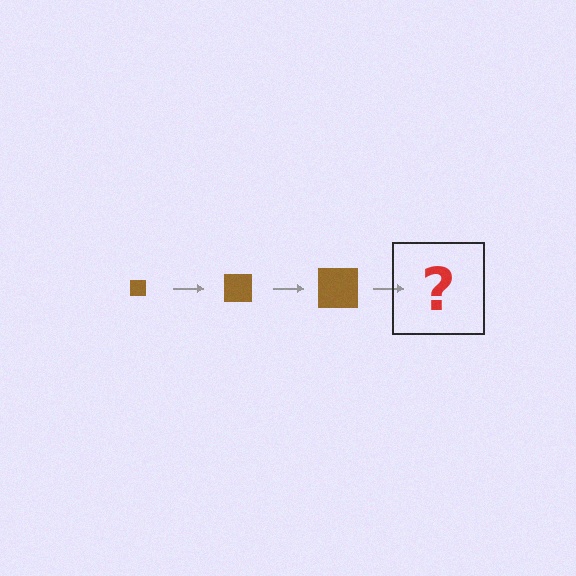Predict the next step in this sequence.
The next step is a brown square, larger than the previous one.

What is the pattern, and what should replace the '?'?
The pattern is that the square gets progressively larger each step. The '?' should be a brown square, larger than the previous one.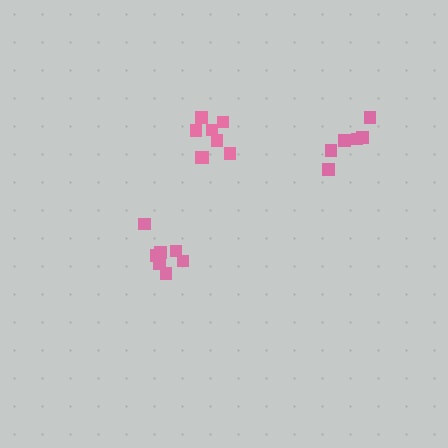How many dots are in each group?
Group 1: 8 dots, Group 2: 8 dots, Group 3: 6 dots (22 total).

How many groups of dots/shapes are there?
There are 3 groups.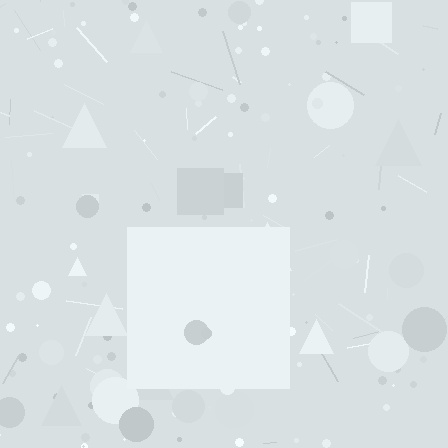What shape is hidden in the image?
A square is hidden in the image.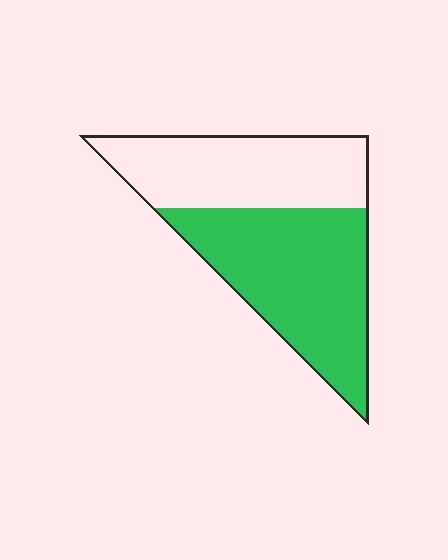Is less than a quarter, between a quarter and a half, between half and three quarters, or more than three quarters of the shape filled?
Between half and three quarters.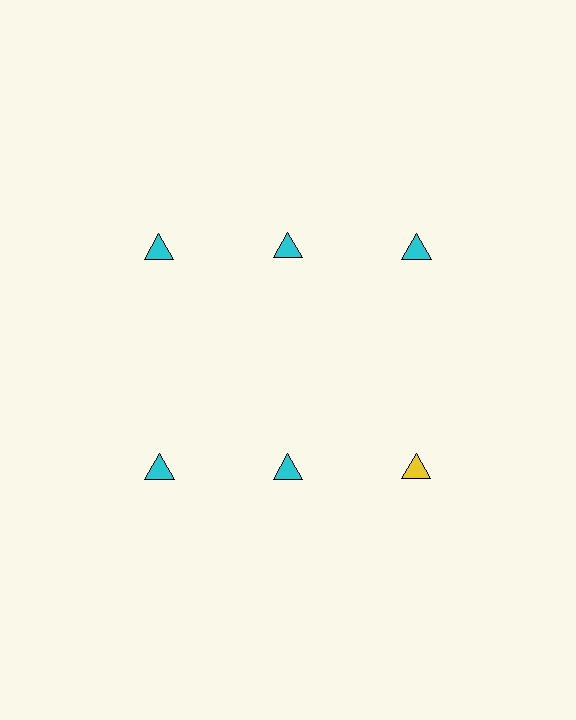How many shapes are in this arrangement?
There are 6 shapes arranged in a grid pattern.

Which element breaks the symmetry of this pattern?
The yellow triangle in the second row, center column breaks the symmetry. All other shapes are cyan triangles.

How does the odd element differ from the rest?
It has a different color: yellow instead of cyan.